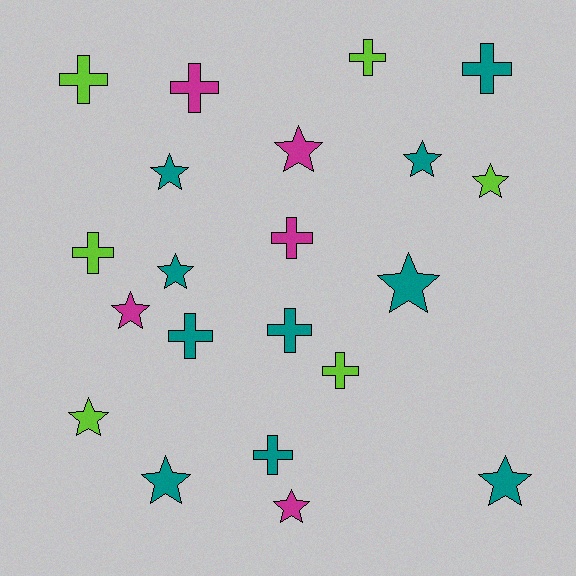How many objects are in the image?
There are 21 objects.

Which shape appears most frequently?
Star, with 11 objects.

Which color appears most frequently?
Teal, with 10 objects.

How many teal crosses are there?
There are 4 teal crosses.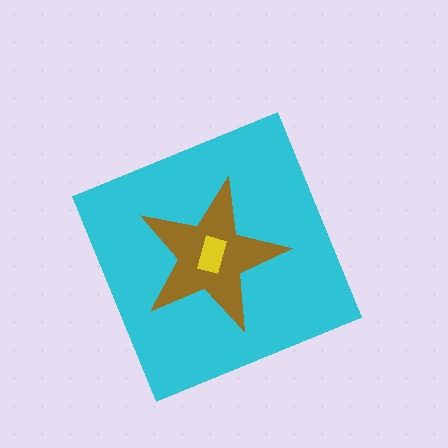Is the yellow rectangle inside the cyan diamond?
Yes.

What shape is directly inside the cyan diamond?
The brown star.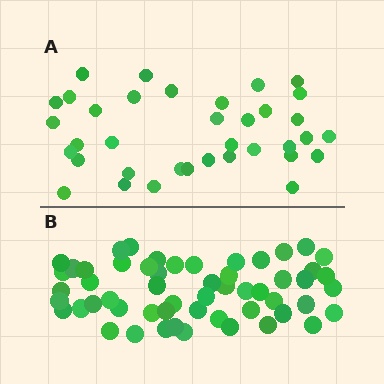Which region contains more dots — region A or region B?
Region B (the bottom region) has more dots.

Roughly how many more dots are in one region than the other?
Region B has approximately 20 more dots than region A.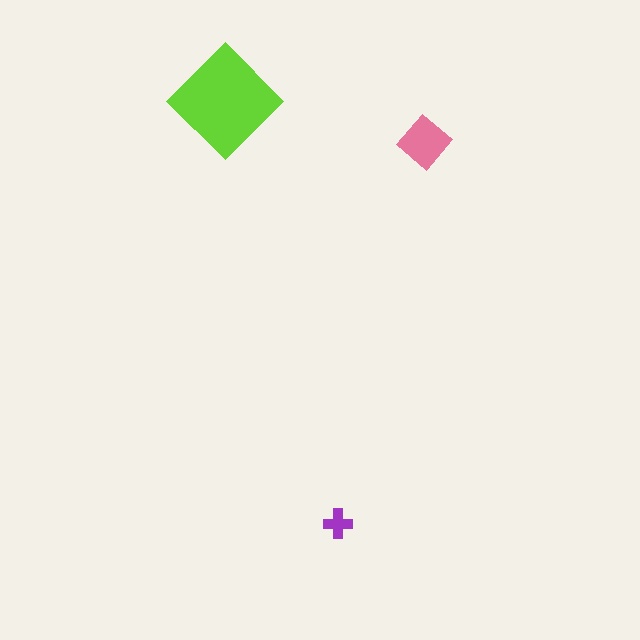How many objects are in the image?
There are 3 objects in the image.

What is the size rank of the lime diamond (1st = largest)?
1st.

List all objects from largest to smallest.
The lime diamond, the pink diamond, the purple cross.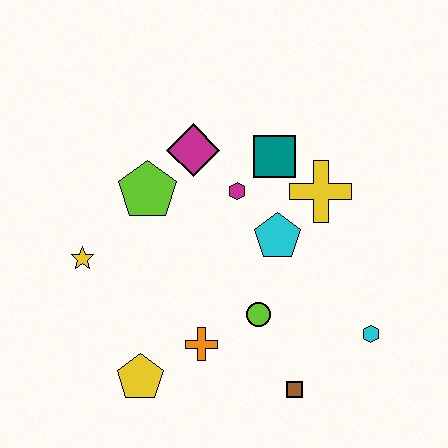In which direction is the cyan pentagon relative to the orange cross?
The cyan pentagon is above the orange cross.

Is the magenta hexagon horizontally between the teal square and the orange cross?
Yes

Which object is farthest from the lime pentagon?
The cyan hexagon is farthest from the lime pentagon.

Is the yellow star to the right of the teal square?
No